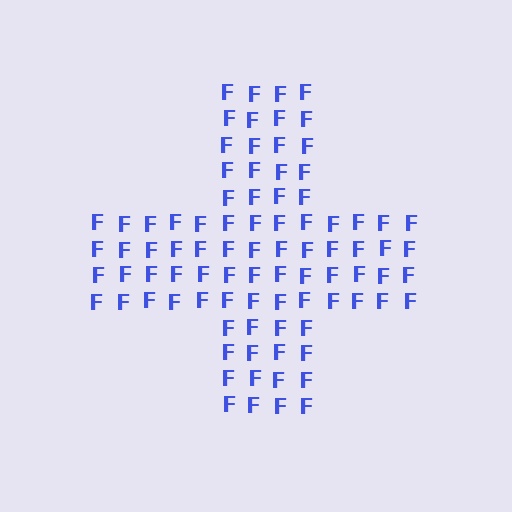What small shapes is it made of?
It is made of small letter F's.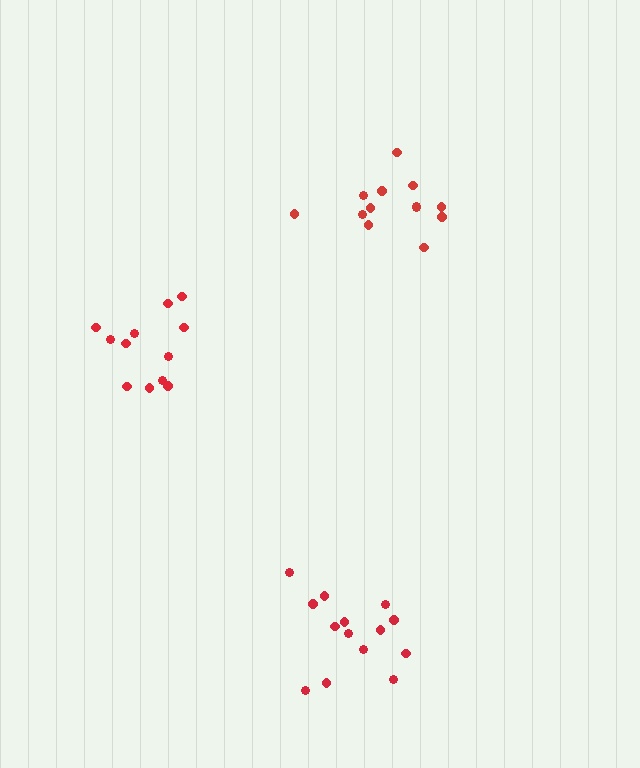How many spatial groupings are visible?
There are 3 spatial groupings.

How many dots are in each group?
Group 1: 14 dots, Group 2: 13 dots, Group 3: 12 dots (39 total).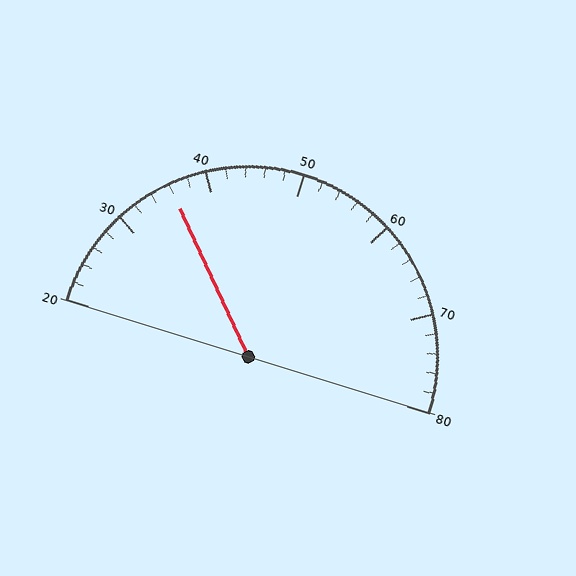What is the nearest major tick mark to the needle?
The nearest major tick mark is 40.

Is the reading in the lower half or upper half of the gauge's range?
The reading is in the lower half of the range (20 to 80).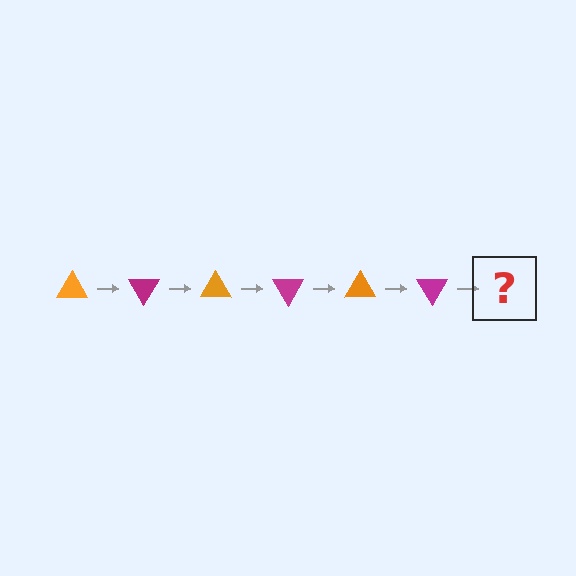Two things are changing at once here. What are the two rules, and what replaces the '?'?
The two rules are that it rotates 60 degrees each step and the color cycles through orange and magenta. The '?' should be an orange triangle, rotated 360 degrees from the start.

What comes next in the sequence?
The next element should be an orange triangle, rotated 360 degrees from the start.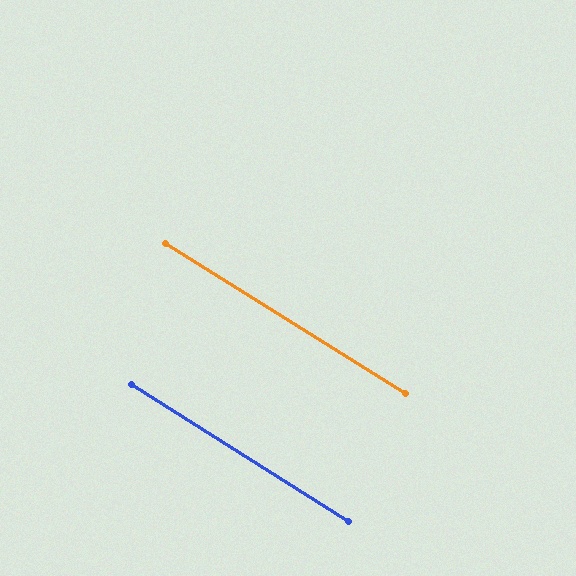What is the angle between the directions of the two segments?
Approximately 0 degrees.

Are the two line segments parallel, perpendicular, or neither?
Parallel — their directions differ by only 0.5°.